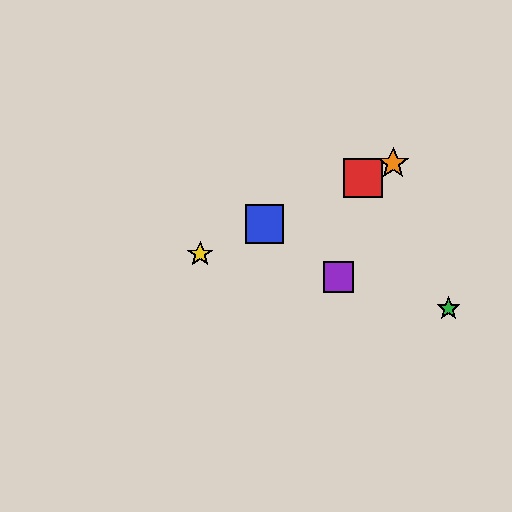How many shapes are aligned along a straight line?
4 shapes (the red square, the blue square, the yellow star, the orange star) are aligned along a straight line.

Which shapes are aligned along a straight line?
The red square, the blue square, the yellow star, the orange star are aligned along a straight line.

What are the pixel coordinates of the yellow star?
The yellow star is at (200, 254).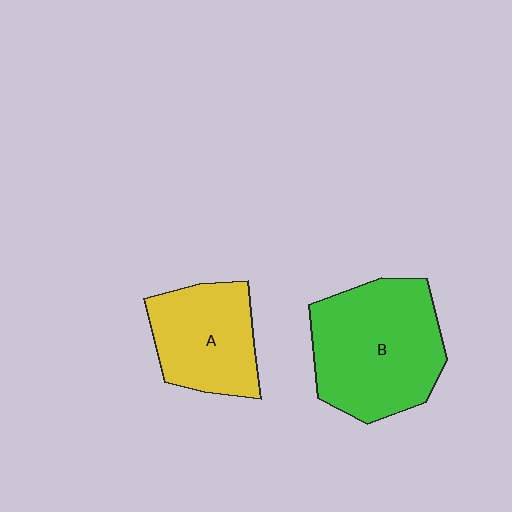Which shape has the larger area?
Shape B (green).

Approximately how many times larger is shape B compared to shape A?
Approximately 1.5 times.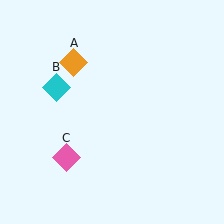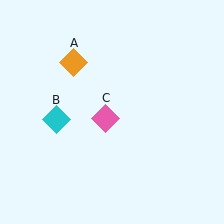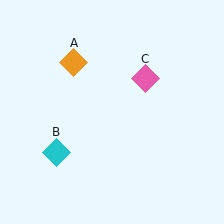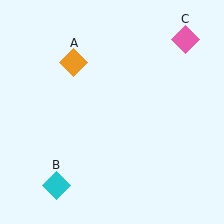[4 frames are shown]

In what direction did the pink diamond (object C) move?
The pink diamond (object C) moved up and to the right.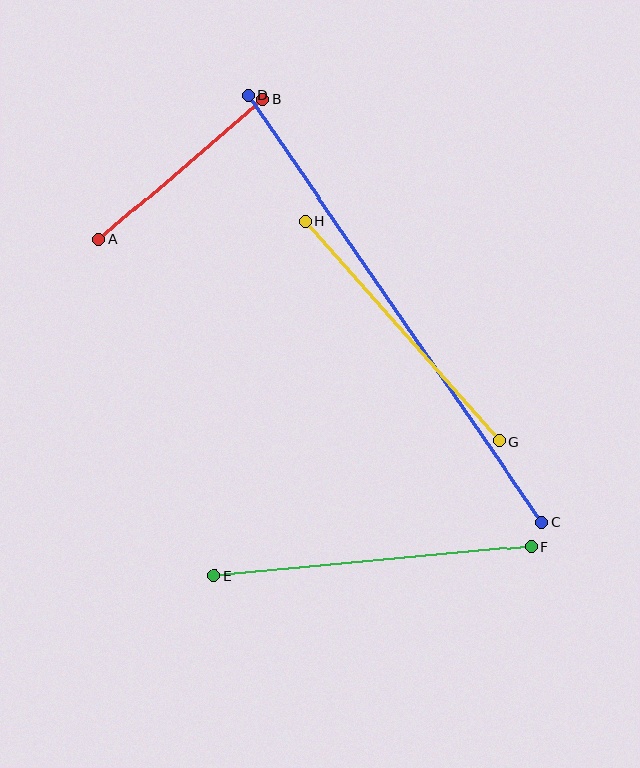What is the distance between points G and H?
The distance is approximately 293 pixels.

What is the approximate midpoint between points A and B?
The midpoint is at approximately (181, 170) pixels.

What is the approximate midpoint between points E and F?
The midpoint is at approximately (373, 561) pixels.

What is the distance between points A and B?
The distance is approximately 216 pixels.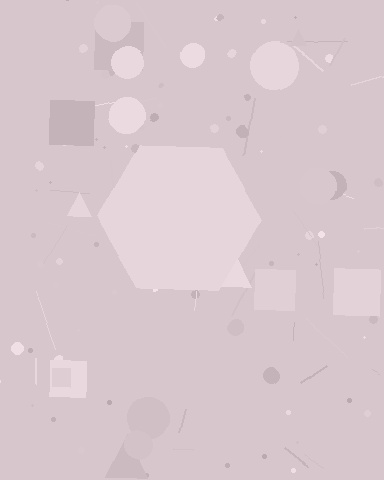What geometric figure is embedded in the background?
A hexagon is embedded in the background.